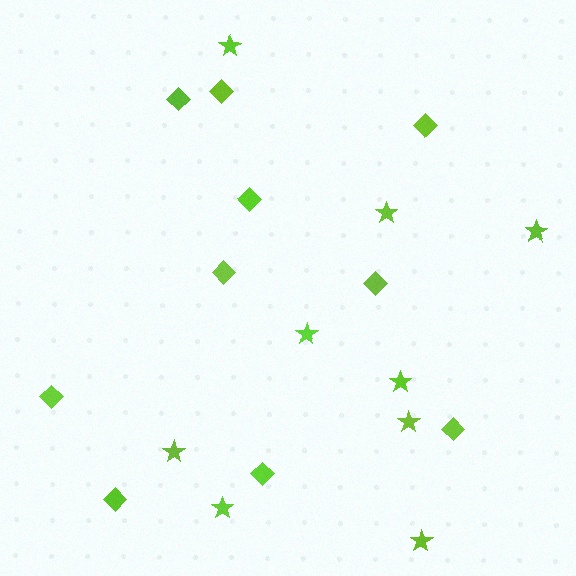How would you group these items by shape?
There are 2 groups: one group of diamonds (10) and one group of stars (9).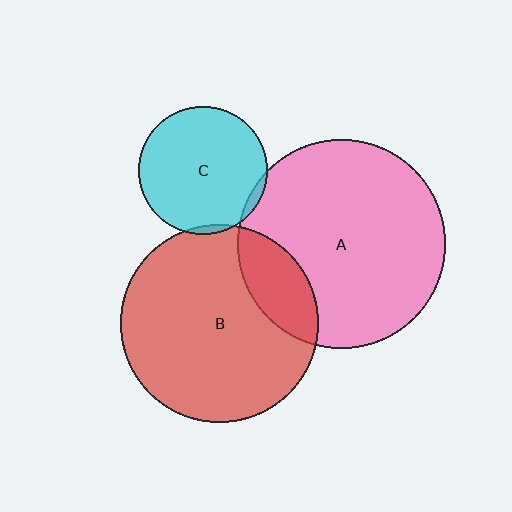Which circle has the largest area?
Circle A (pink).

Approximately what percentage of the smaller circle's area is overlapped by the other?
Approximately 5%.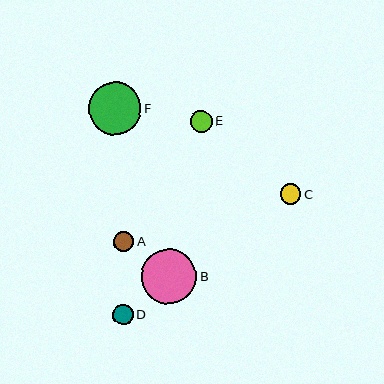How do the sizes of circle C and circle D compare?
Circle C and circle D are approximately the same size.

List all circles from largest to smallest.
From largest to smallest: B, F, E, C, D, A.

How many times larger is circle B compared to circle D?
Circle B is approximately 2.7 times the size of circle D.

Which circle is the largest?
Circle B is the largest with a size of approximately 55 pixels.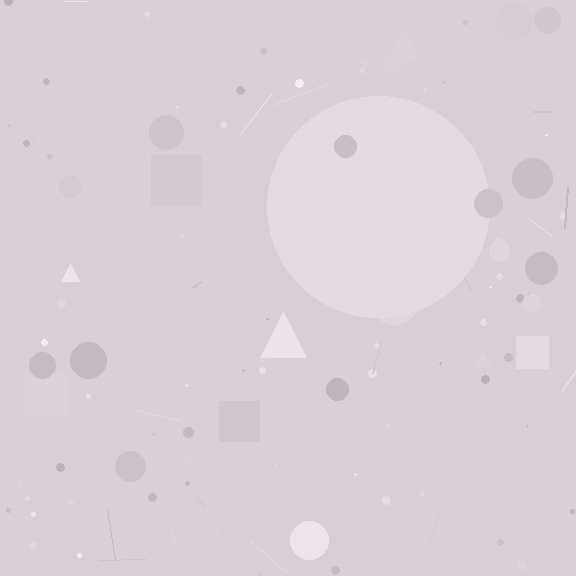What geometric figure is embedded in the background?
A circle is embedded in the background.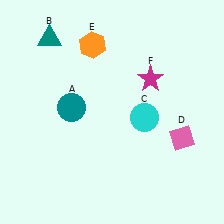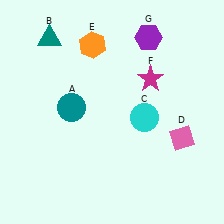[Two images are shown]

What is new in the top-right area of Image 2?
A purple hexagon (G) was added in the top-right area of Image 2.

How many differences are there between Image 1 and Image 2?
There is 1 difference between the two images.